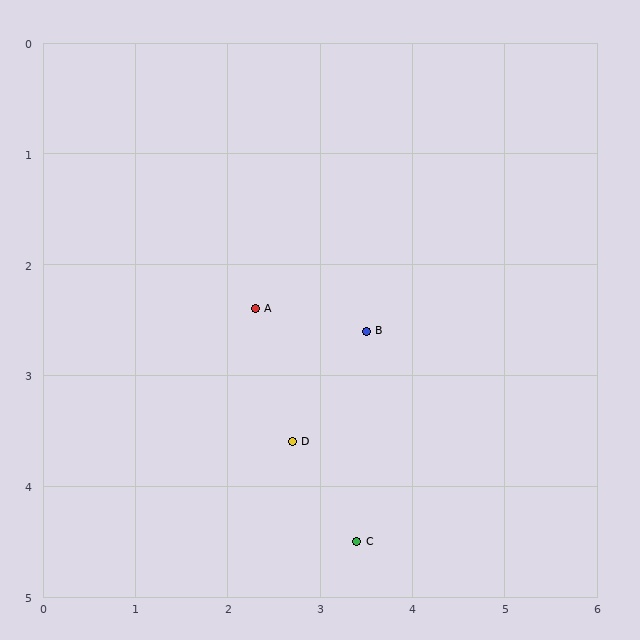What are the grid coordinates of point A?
Point A is at approximately (2.3, 2.4).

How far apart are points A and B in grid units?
Points A and B are about 1.2 grid units apart.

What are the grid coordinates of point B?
Point B is at approximately (3.5, 2.6).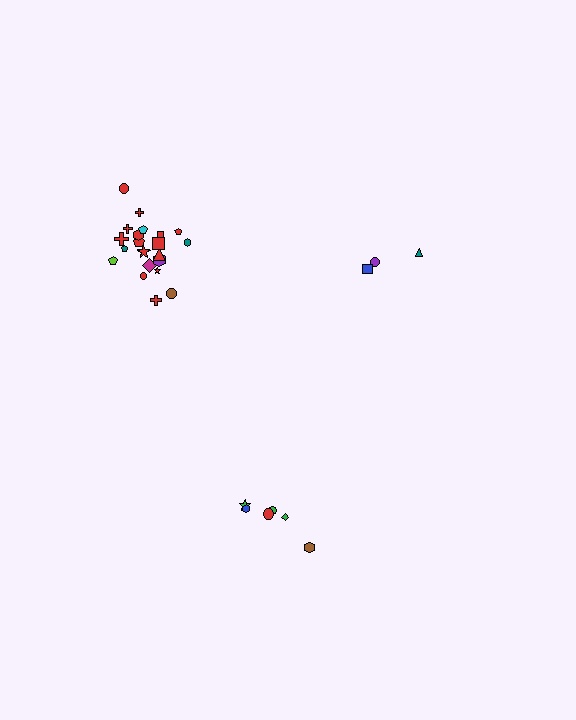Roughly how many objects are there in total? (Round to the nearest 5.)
Roughly 30 objects in total.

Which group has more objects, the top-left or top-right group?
The top-left group.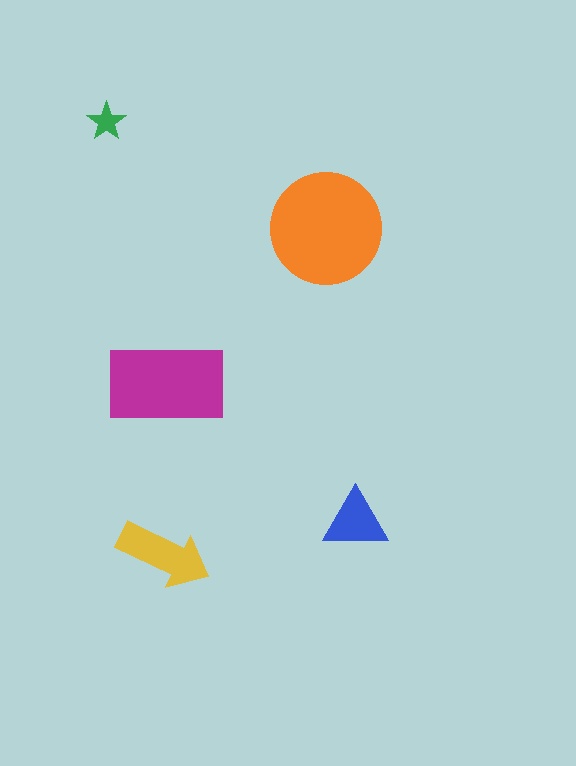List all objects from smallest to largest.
The green star, the blue triangle, the yellow arrow, the magenta rectangle, the orange circle.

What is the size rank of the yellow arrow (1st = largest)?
3rd.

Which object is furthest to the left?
The green star is leftmost.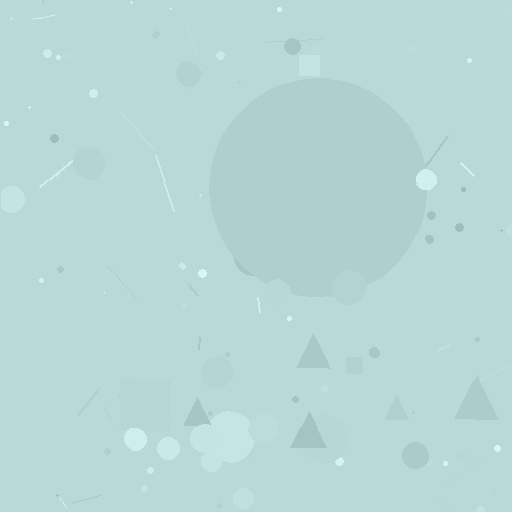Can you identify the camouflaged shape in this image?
The camouflaged shape is a circle.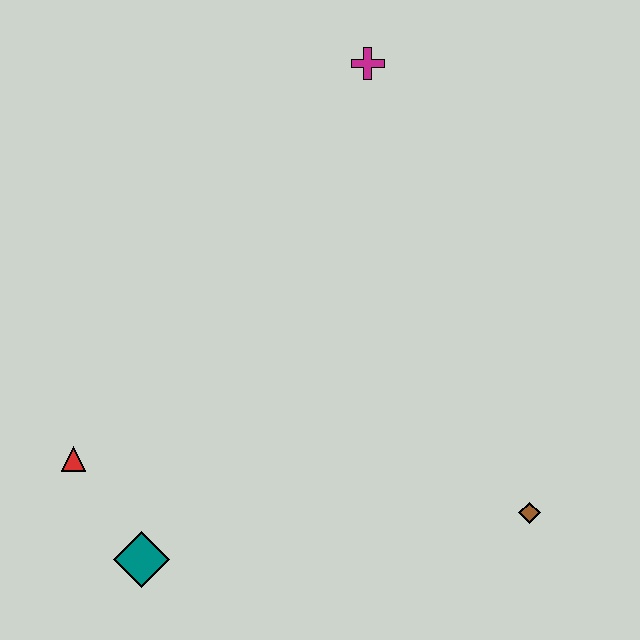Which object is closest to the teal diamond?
The red triangle is closest to the teal diamond.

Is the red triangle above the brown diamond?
Yes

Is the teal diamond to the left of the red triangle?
No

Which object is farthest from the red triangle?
The magenta cross is farthest from the red triangle.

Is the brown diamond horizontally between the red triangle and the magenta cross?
No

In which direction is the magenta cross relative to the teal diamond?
The magenta cross is above the teal diamond.